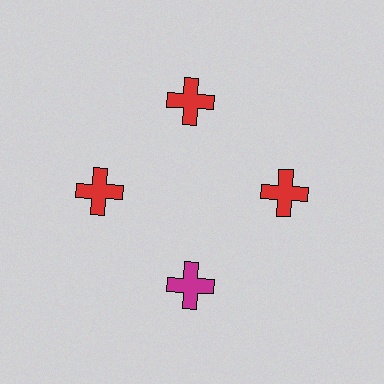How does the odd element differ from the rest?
It has a different color: magenta instead of red.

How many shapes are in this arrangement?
There are 4 shapes arranged in a ring pattern.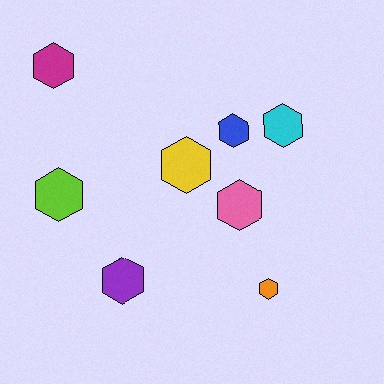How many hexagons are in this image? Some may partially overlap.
There are 8 hexagons.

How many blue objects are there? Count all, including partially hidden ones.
There is 1 blue object.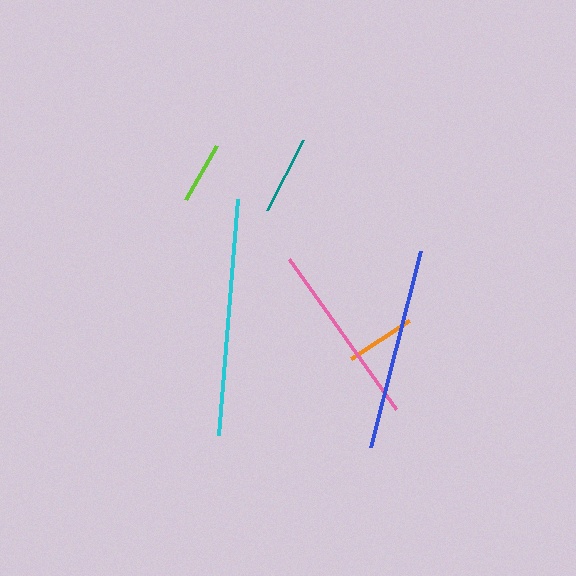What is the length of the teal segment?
The teal segment is approximately 78 pixels long.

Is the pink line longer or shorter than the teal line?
The pink line is longer than the teal line.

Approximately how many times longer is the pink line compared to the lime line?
The pink line is approximately 2.9 times the length of the lime line.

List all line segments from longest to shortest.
From longest to shortest: cyan, blue, pink, teal, orange, lime.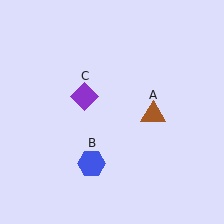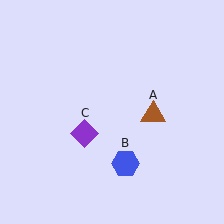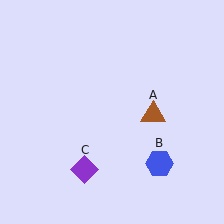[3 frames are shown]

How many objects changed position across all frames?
2 objects changed position: blue hexagon (object B), purple diamond (object C).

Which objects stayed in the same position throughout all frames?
Brown triangle (object A) remained stationary.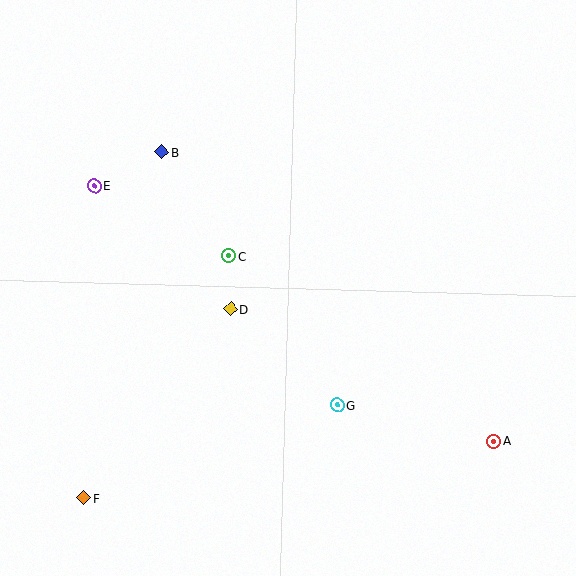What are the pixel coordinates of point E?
Point E is at (94, 186).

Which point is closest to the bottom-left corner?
Point F is closest to the bottom-left corner.